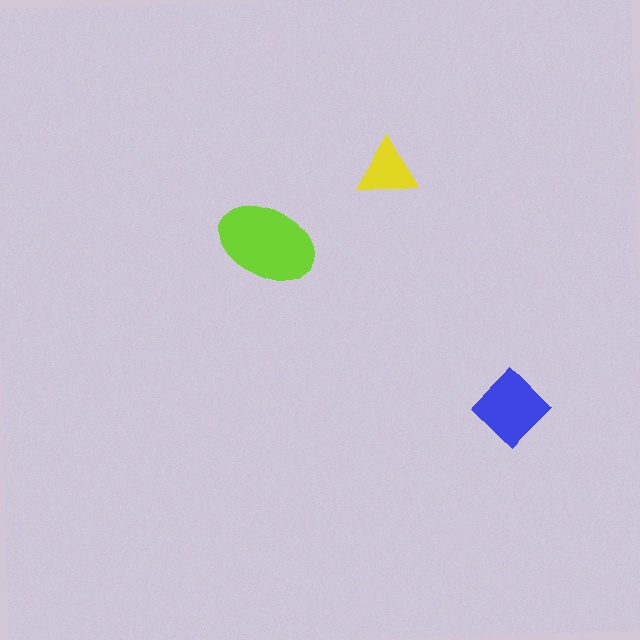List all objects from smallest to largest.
The yellow triangle, the blue diamond, the lime ellipse.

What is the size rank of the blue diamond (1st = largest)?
2nd.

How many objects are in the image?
There are 3 objects in the image.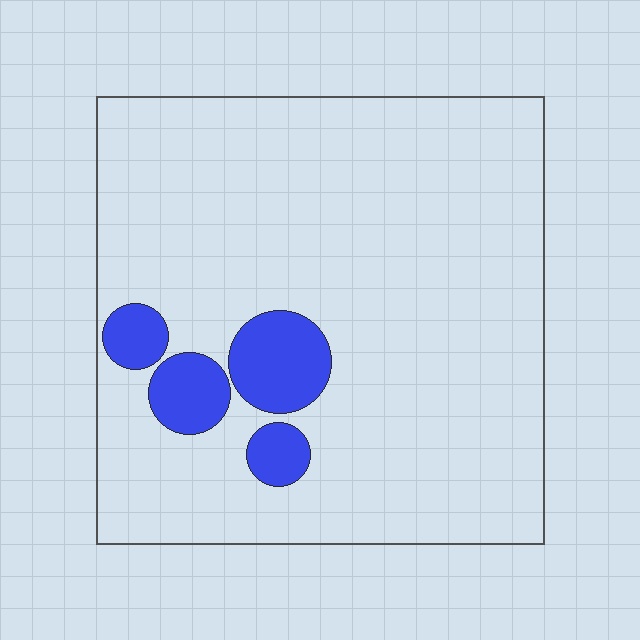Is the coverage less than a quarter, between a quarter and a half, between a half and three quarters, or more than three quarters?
Less than a quarter.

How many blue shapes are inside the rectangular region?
4.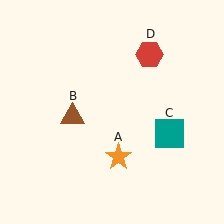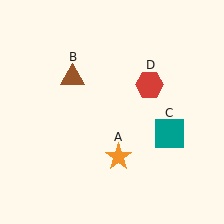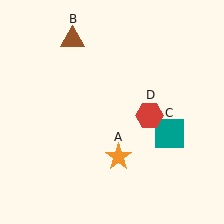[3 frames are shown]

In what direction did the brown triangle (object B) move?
The brown triangle (object B) moved up.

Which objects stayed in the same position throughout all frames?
Orange star (object A) and teal square (object C) remained stationary.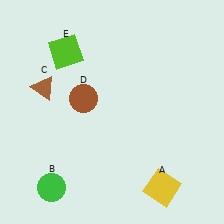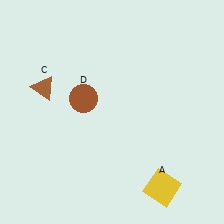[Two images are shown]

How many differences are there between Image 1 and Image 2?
There are 2 differences between the two images.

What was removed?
The green circle (B), the lime square (E) were removed in Image 2.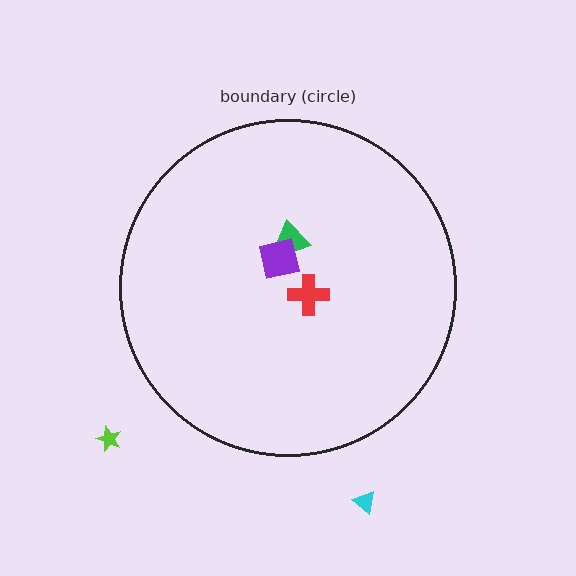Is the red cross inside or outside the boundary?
Inside.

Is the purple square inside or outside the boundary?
Inside.